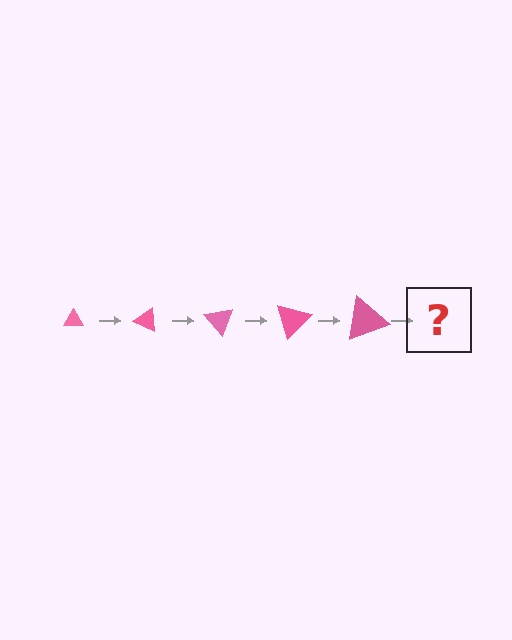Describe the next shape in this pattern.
It should be a triangle, larger than the previous one and rotated 125 degrees from the start.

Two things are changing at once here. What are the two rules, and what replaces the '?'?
The two rules are that the triangle grows larger each step and it rotates 25 degrees each step. The '?' should be a triangle, larger than the previous one and rotated 125 degrees from the start.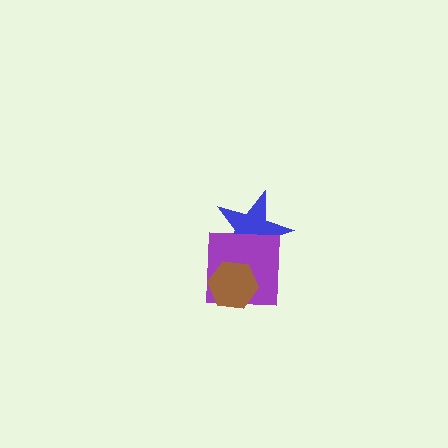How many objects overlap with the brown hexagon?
2 objects overlap with the brown hexagon.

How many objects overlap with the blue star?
2 objects overlap with the blue star.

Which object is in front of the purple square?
The brown hexagon is in front of the purple square.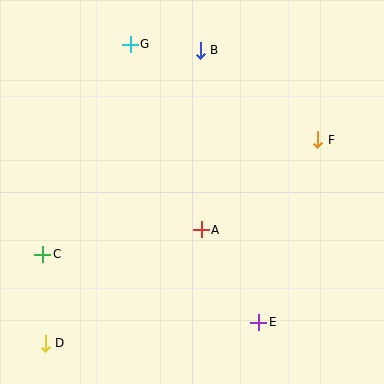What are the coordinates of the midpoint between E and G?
The midpoint between E and G is at (195, 183).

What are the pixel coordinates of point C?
Point C is at (43, 254).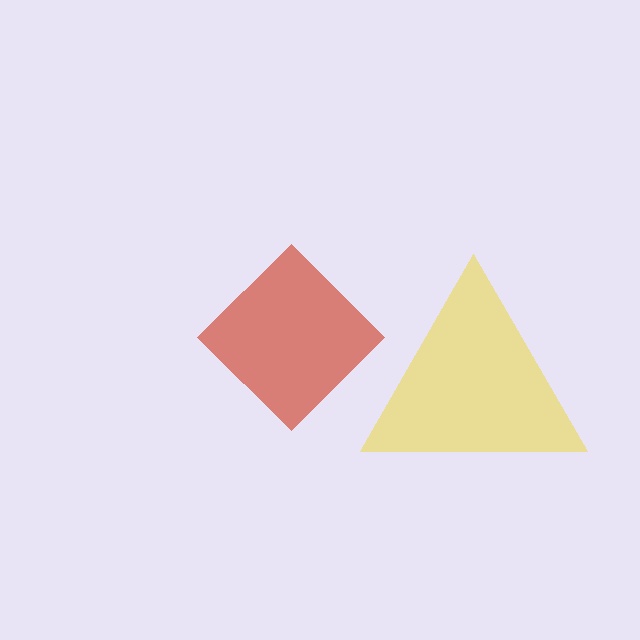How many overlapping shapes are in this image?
There are 2 overlapping shapes in the image.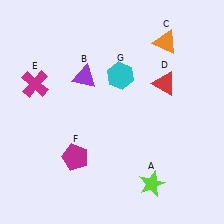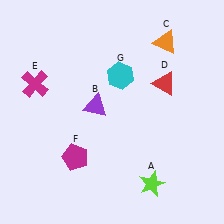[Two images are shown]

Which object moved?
The purple triangle (B) moved down.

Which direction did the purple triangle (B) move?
The purple triangle (B) moved down.